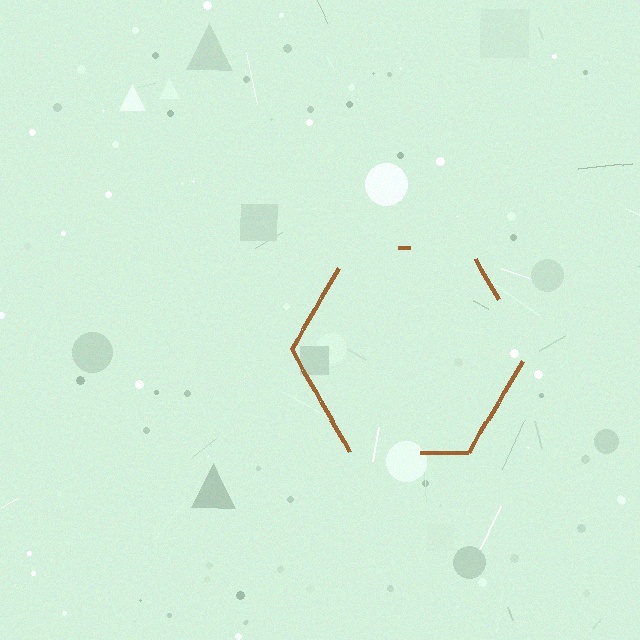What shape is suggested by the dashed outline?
The dashed outline suggests a hexagon.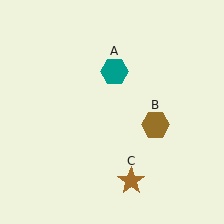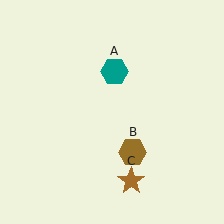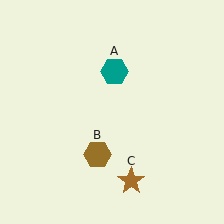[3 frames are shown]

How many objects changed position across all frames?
1 object changed position: brown hexagon (object B).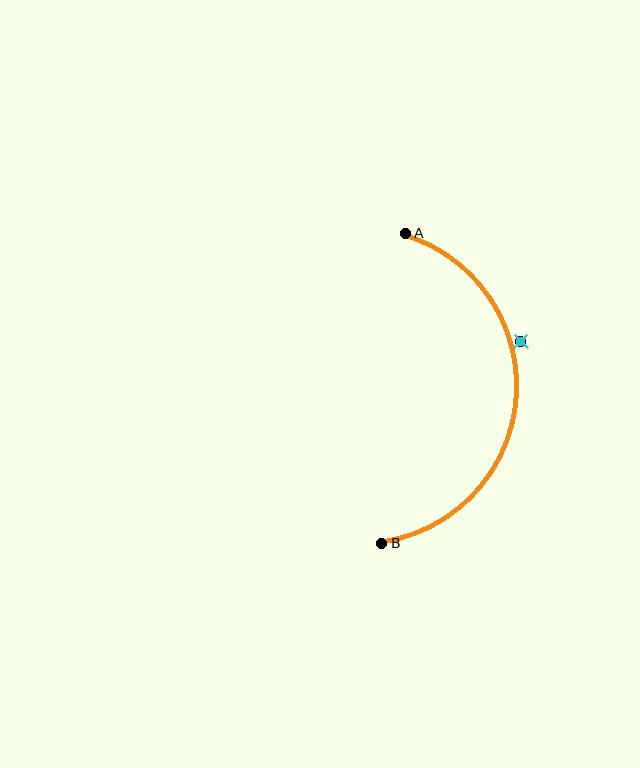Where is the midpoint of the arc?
The arc midpoint is the point on the curve farthest from the straight line joining A and B. It sits to the right of that line.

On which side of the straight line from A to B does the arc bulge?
The arc bulges to the right of the straight line connecting A and B.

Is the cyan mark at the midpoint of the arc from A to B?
No — the cyan mark does not lie on the arc at all. It sits slightly outside the curve.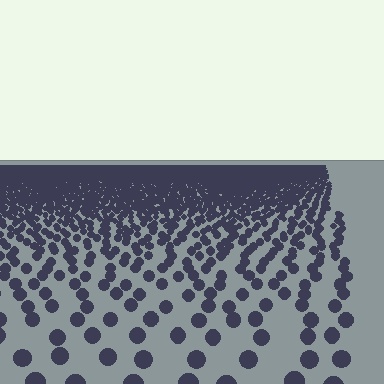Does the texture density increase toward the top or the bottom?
Density increases toward the top.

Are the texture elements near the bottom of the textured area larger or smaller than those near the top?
Larger. Near the bottom, elements are closer to the viewer and appear at a bigger on-screen size.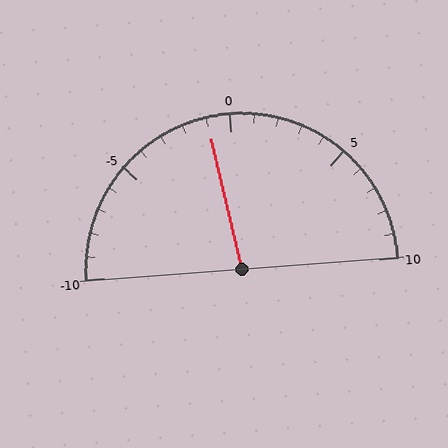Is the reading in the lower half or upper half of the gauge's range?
The reading is in the lower half of the range (-10 to 10).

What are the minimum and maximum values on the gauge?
The gauge ranges from -10 to 10.